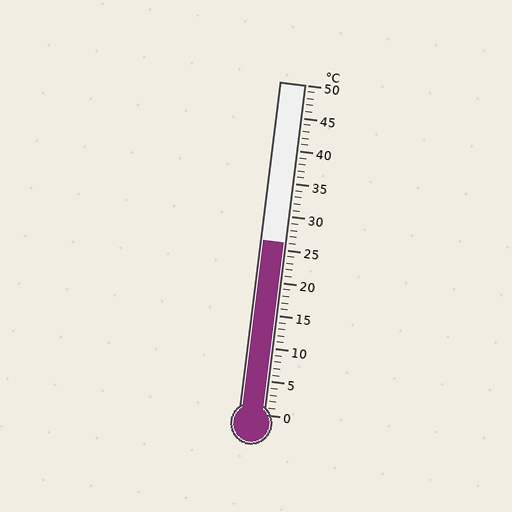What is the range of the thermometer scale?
The thermometer scale ranges from 0°C to 50°C.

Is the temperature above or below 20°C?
The temperature is above 20°C.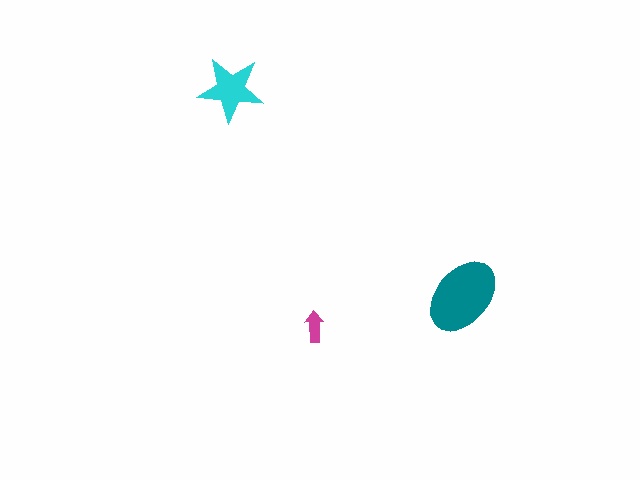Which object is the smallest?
The magenta arrow.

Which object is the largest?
The teal ellipse.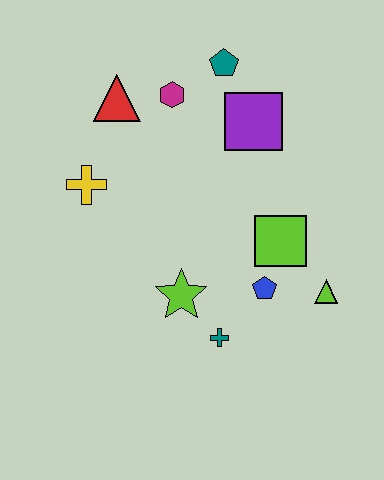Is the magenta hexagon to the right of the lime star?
No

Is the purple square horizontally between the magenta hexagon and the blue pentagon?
Yes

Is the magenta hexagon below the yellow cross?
No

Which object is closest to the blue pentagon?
The lime square is closest to the blue pentagon.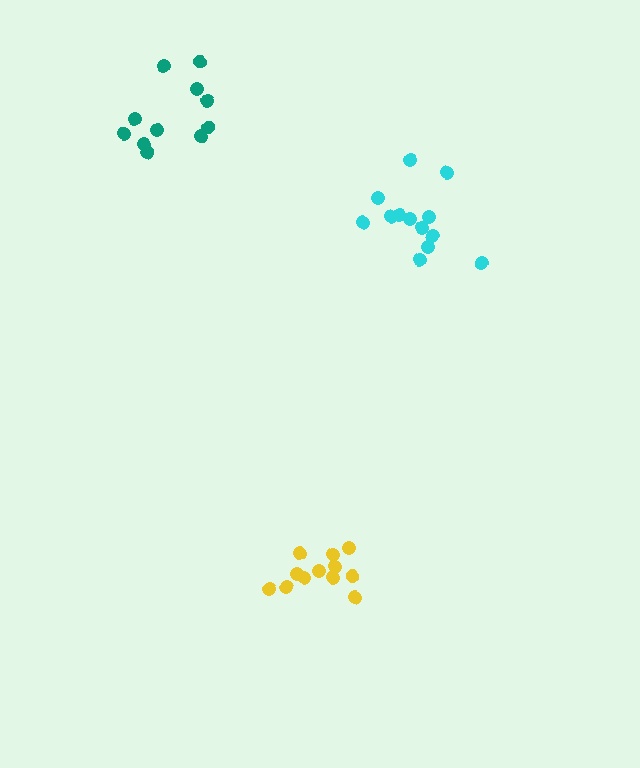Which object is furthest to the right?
The cyan cluster is rightmost.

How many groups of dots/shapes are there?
There are 3 groups.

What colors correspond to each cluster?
The clusters are colored: yellow, cyan, teal.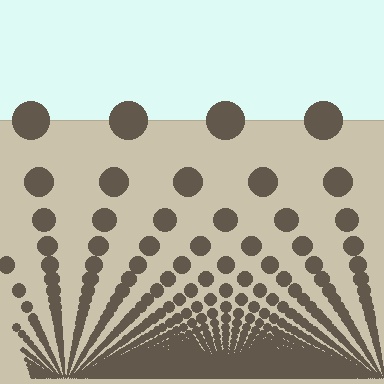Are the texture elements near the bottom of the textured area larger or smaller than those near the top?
Smaller. The gradient is inverted — elements near the bottom are smaller and denser.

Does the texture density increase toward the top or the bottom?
Density increases toward the bottom.